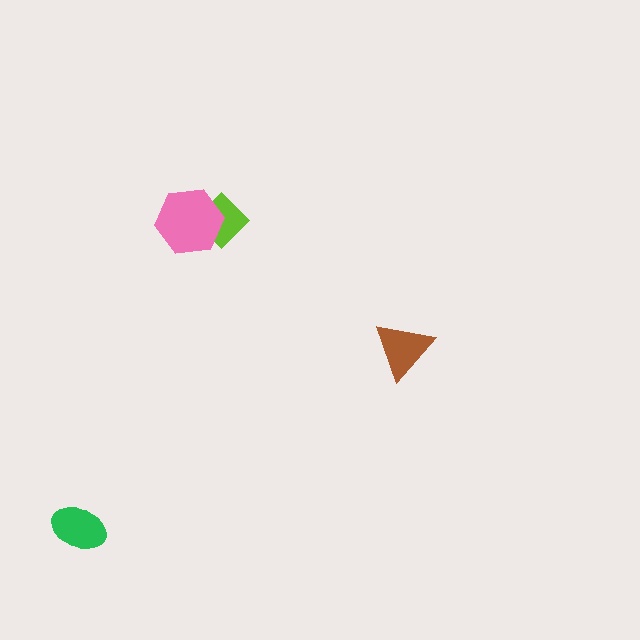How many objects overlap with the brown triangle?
0 objects overlap with the brown triangle.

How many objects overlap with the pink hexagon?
1 object overlaps with the pink hexagon.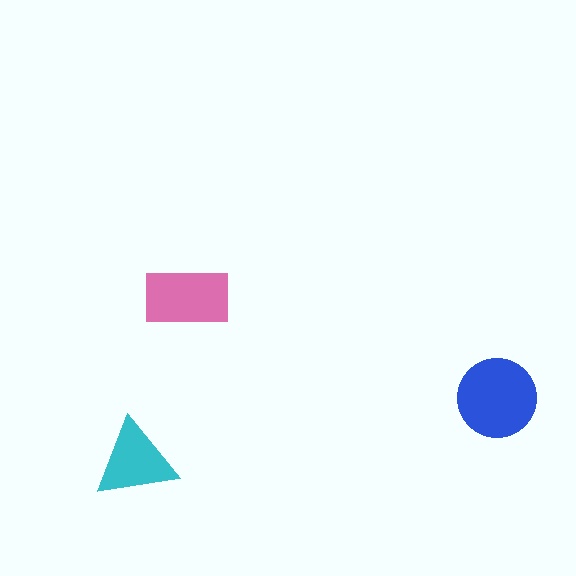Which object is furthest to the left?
The cyan triangle is leftmost.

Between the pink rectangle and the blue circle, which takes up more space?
The blue circle.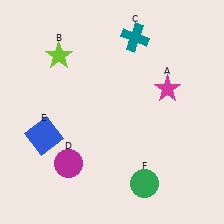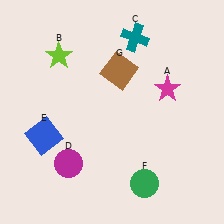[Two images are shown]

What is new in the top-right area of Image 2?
A brown square (G) was added in the top-right area of Image 2.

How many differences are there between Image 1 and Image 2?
There is 1 difference between the two images.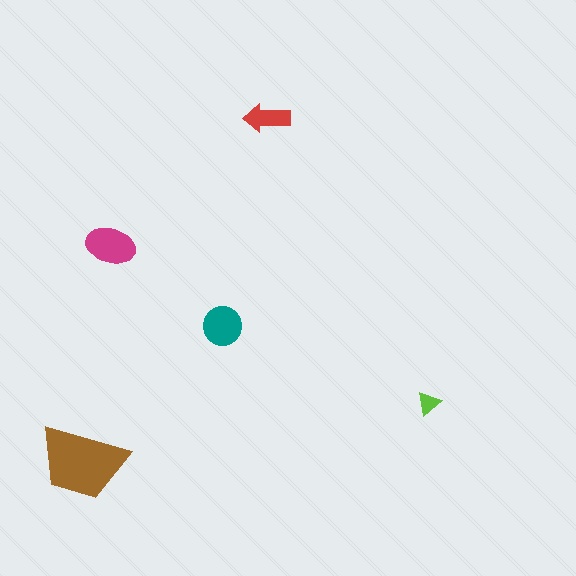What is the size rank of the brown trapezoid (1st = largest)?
1st.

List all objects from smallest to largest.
The lime triangle, the red arrow, the teal circle, the magenta ellipse, the brown trapezoid.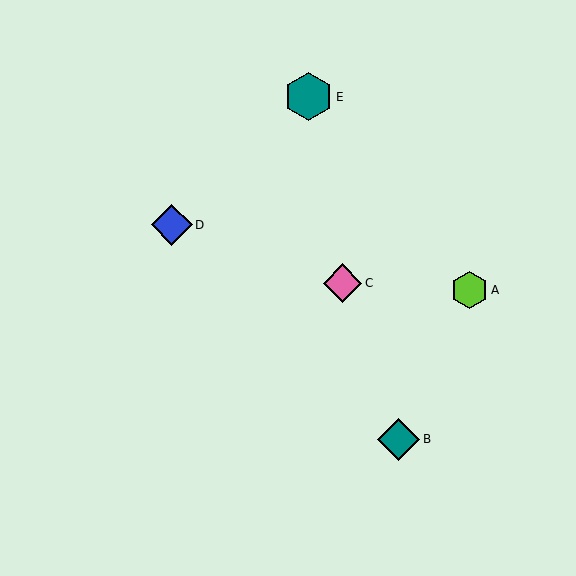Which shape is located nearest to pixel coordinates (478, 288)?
The lime hexagon (labeled A) at (469, 290) is nearest to that location.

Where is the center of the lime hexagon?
The center of the lime hexagon is at (469, 290).